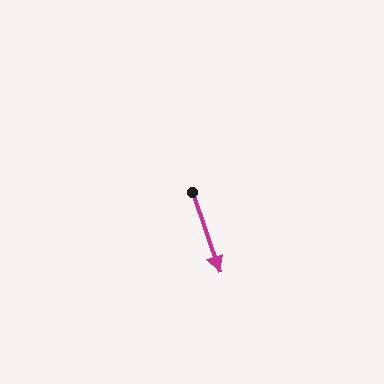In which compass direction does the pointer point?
South.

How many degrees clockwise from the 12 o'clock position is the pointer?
Approximately 161 degrees.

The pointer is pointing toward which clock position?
Roughly 5 o'clock.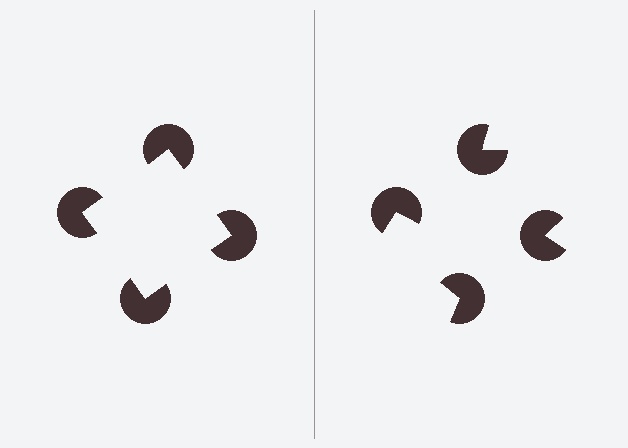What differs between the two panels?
The pac-man discs are positioned identically on both sides; only the wedge orientations differ. On the left they align to a square; on the right they are misaligned.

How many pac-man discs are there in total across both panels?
8 — 4 on each side.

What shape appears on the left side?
An illusory square.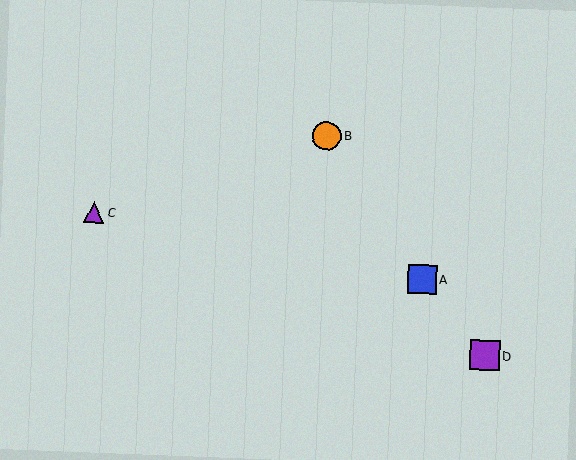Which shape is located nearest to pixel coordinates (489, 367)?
The purple square (labeled D) at (485, 355) is nearest to that location.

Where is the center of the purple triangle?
The center of the purple triangle is at (94, 212).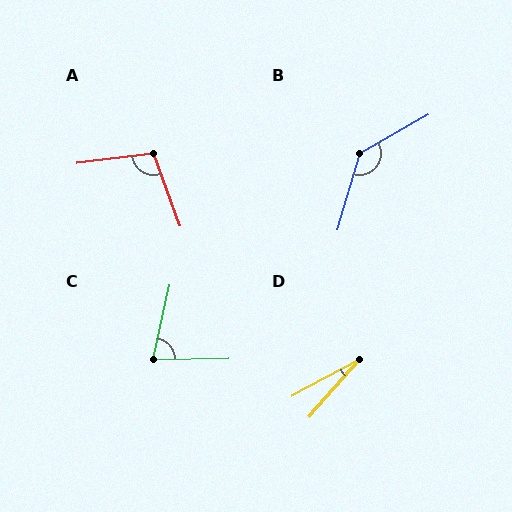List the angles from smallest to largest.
D (20°), C (76°), A (103°), B (137°).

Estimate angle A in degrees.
Approximately 103 degrees.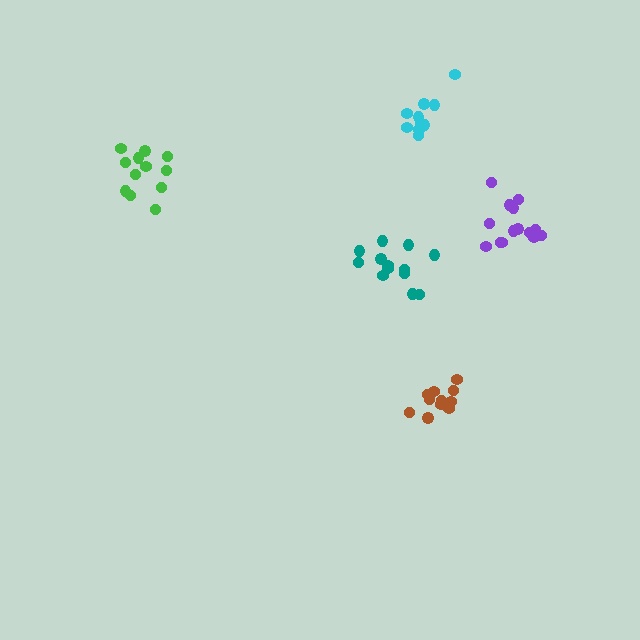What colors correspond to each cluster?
The clusters are colored: green, brown, teal, purple, cyan.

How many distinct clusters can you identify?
There are 5 distinct clusters.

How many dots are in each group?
Group 1: 12 dots, Group 2: 14 dots, Group 3: 13 dots, Group 4: 14 dots, Group 5: 10 dots (63 total).